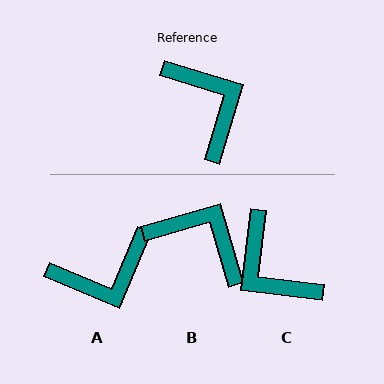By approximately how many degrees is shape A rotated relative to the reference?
Approximately 96 degrees clockwise.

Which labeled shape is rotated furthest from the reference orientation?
C, about 170 degrees away.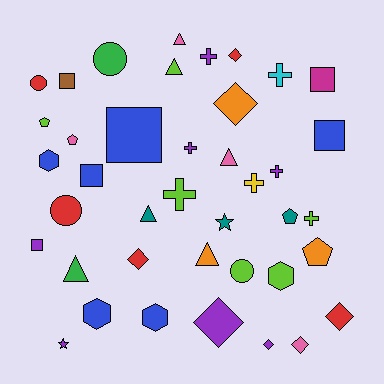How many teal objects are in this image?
There are 3 teal objects.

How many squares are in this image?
There are 6 squares.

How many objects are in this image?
There are 40 objects.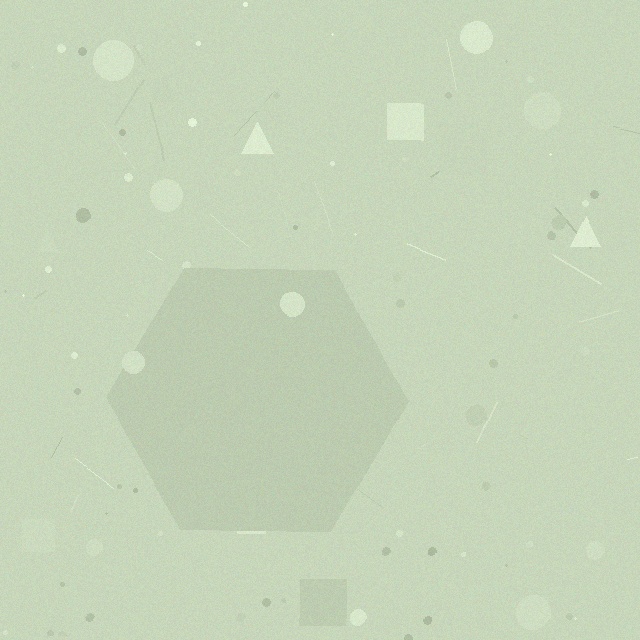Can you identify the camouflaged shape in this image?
The camouflaged shape is a hexagon.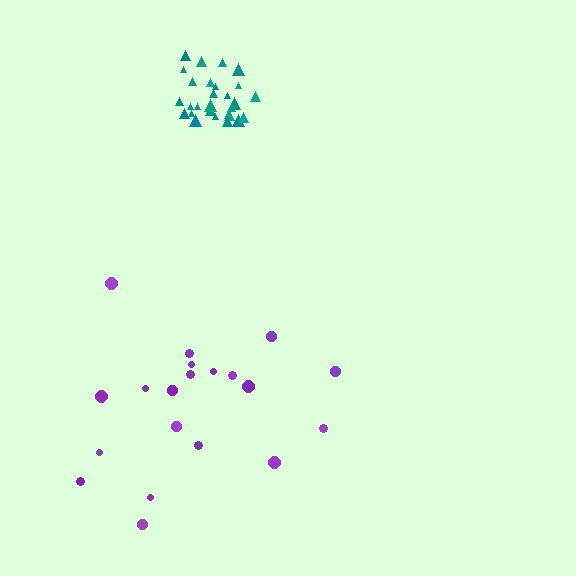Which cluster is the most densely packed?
Teal.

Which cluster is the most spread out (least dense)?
Purple.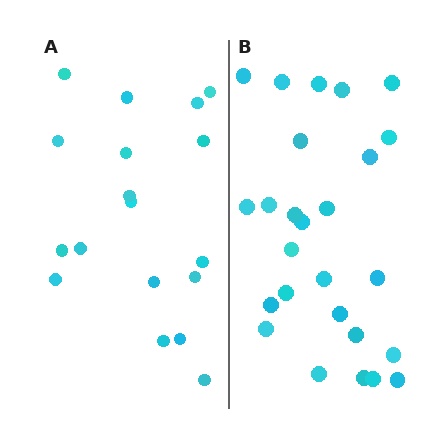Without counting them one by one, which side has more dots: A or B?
Region B (the right region) has more dots.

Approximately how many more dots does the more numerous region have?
Region B has roughly 8 or so more dots than region A.